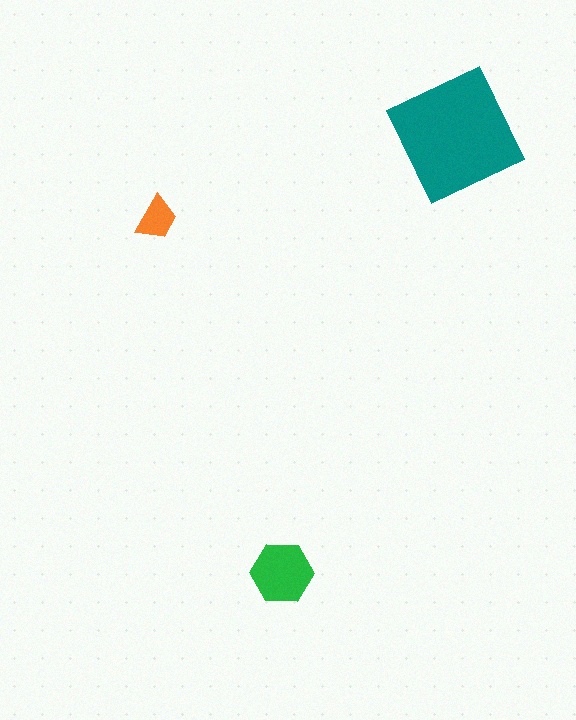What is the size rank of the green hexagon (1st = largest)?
2nd.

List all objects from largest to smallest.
The teal square, the green hexagon, the orange trapezoid.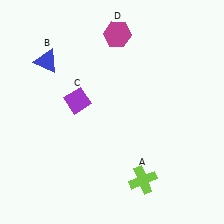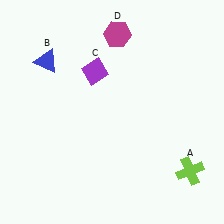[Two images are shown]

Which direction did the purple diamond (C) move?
The purple diamond (C) moved up.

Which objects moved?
The objects that moved are: the lime cross (A), the purple diamond (C).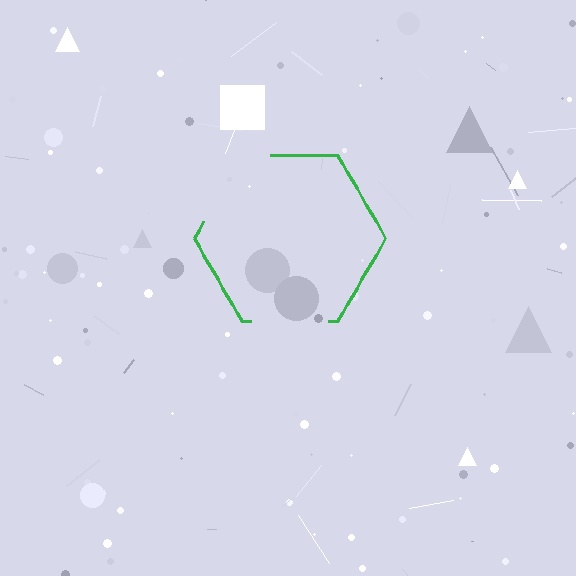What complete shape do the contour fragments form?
The contour fragments form a hexagon.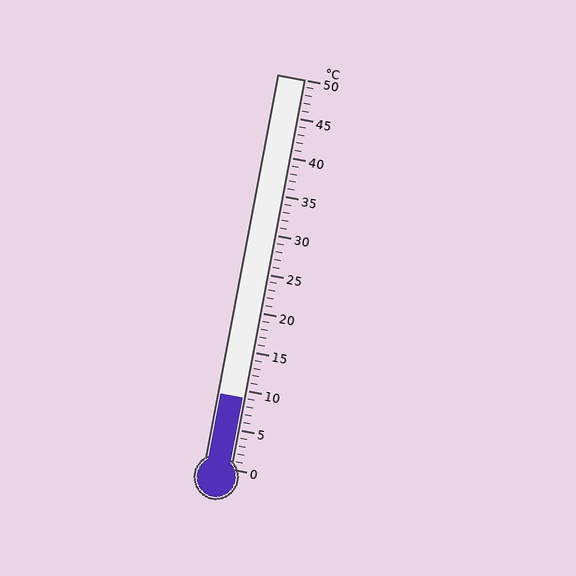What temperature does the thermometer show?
The thermometer shows approximately 9°C.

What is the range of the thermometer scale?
The thermometer scale ranges from 0°C to 50°C.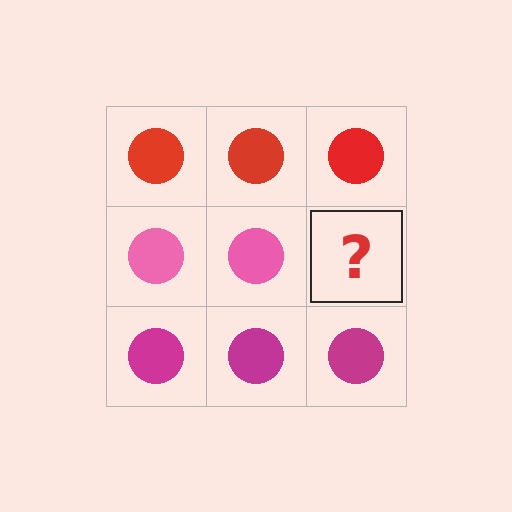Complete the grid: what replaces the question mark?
The question mark should be replaced with a pink circle.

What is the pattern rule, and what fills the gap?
The rule is that each row has a consistent color. The gap should be filled with a pink circle.